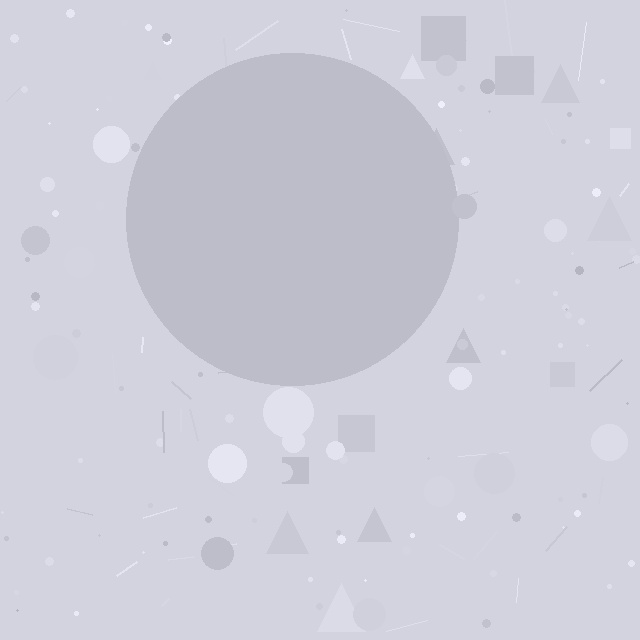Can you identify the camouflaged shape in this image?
The camouflaged shape is a circle.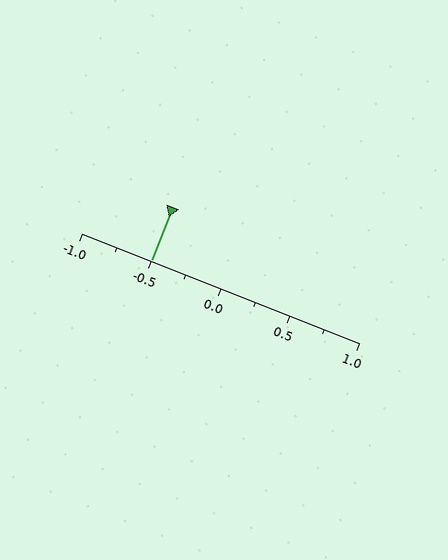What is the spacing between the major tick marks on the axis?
The major ticks are spaced 0.5 apart.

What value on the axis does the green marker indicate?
The marker indicates approximately -0.5.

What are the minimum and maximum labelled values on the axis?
The axis runs from -1.0 to 1.0.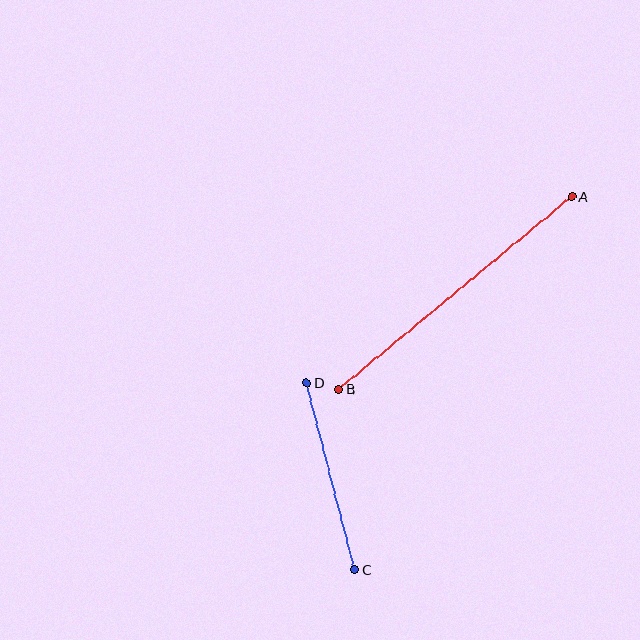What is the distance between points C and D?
The distance is approximately 193 pixels.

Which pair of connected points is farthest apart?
Points A and B are farthest apart.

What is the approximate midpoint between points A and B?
The midpoint is at approximately (455, 293) pixels.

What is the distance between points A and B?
The distance is approximately 302 pixels.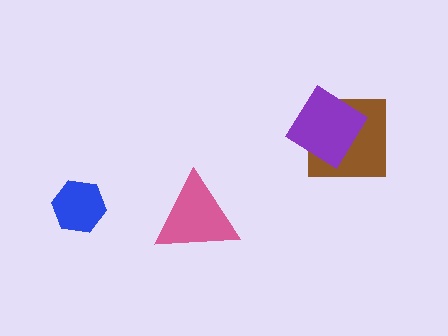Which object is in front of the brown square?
The purple diamond is in front of the brown square.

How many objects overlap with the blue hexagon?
0 objects overlap with the blue hexagon.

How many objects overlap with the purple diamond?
1 object overlaps with the purple diamond.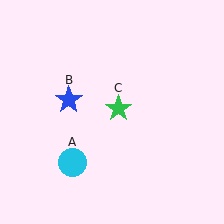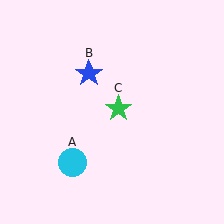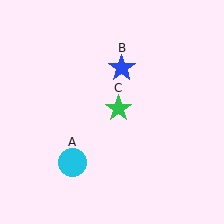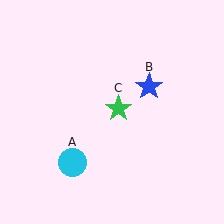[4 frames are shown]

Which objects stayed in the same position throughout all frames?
Cyan circle (object A) and green star (object C) remained stationary.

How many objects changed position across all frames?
1 object changed position: blue star (object B).